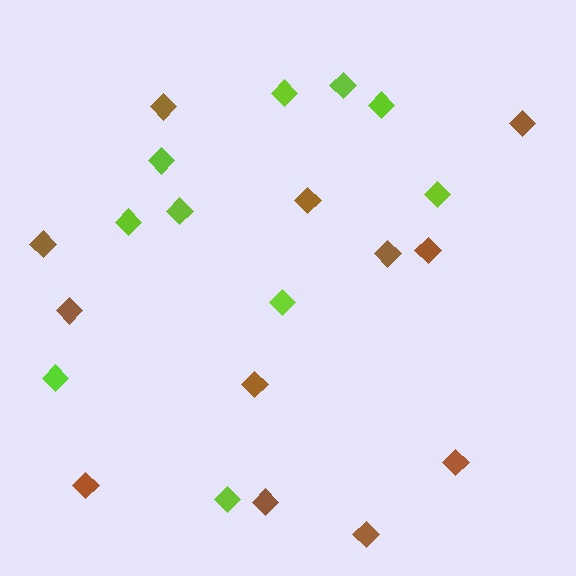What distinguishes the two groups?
There are 2 groups: one group of brown diamonds (12) and one group of lime diamonds (10).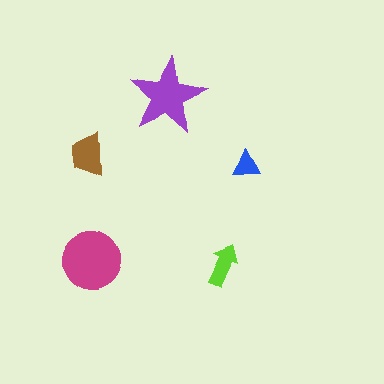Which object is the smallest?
The blue triangle.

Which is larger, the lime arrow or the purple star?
The purple star.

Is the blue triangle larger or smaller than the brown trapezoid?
Smaller.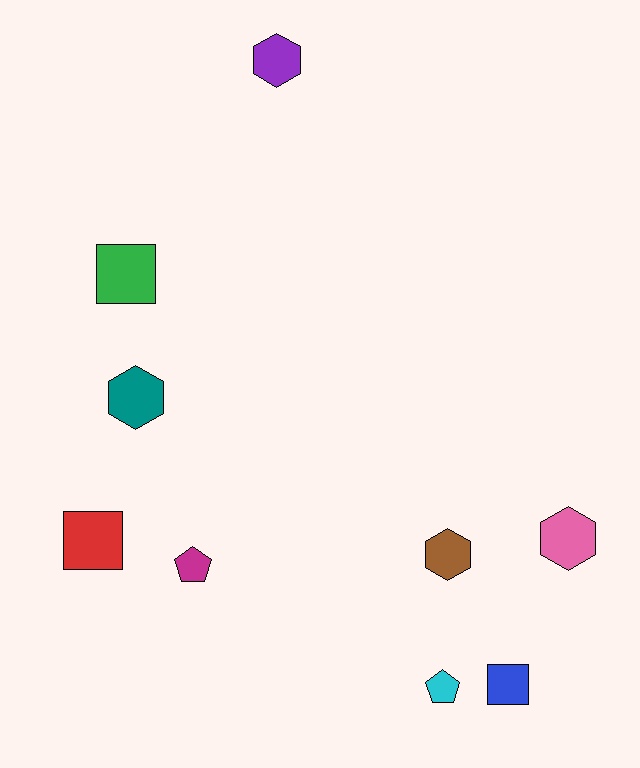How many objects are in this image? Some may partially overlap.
There are 9 objects.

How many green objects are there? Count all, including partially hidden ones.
There is 1 green object.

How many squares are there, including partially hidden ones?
There are 3 squares.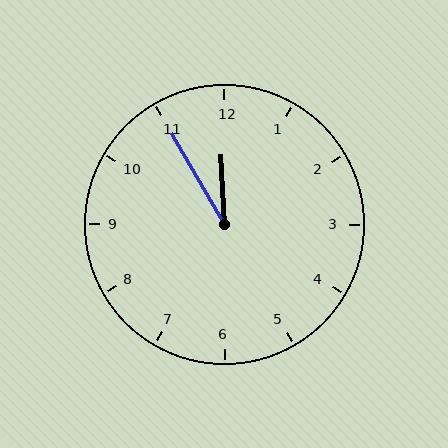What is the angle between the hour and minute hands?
Approximately 28 degrees.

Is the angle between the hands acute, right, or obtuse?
It is acute.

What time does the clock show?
11:55.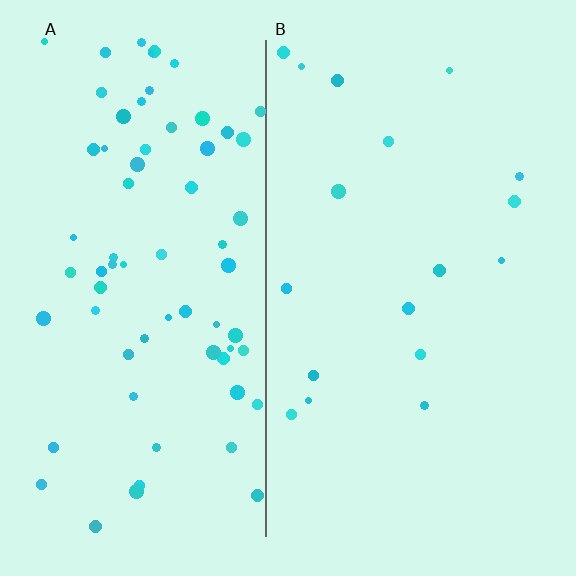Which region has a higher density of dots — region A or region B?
A (the left).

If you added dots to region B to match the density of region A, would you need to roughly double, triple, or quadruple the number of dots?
Approximately quadruple.